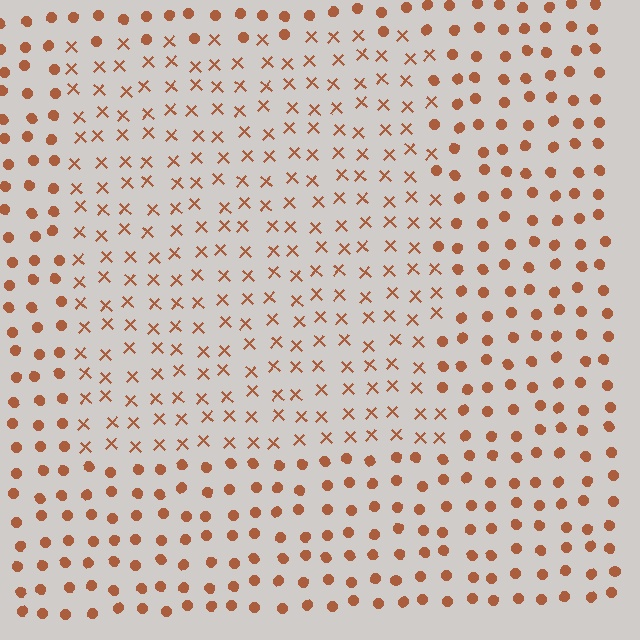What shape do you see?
I see a rectangle.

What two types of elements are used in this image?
The image uses X marks inside the rectangle region and circles outside it.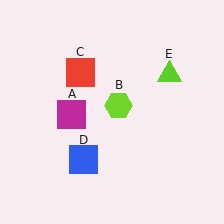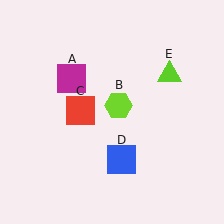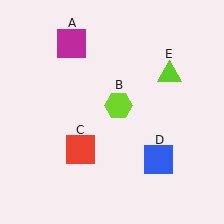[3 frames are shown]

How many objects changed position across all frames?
3 objects changed position: magenta square (object A), red square (object C), blue square (object D).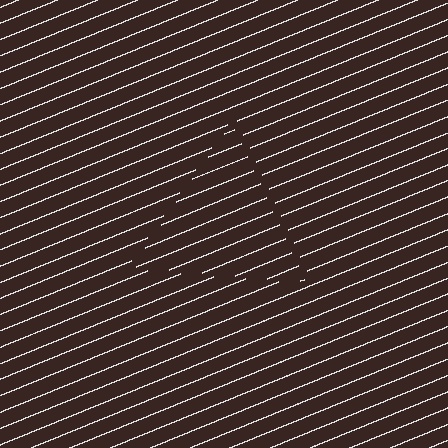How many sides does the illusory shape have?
3 sides — the line-ends trace a triangle.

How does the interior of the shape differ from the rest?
The interior of the shape contains the same grating, shifted by half a period — the contour is defined by the phase discontinuity where line-ends from the inner and outer gratings abut.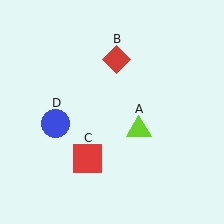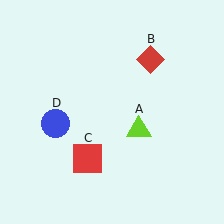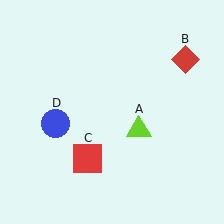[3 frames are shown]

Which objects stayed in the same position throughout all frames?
Lime triangle (object A) and red square (object C) and blue circle (object D) remained stationary.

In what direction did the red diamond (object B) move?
The red diamond (object B) moved right.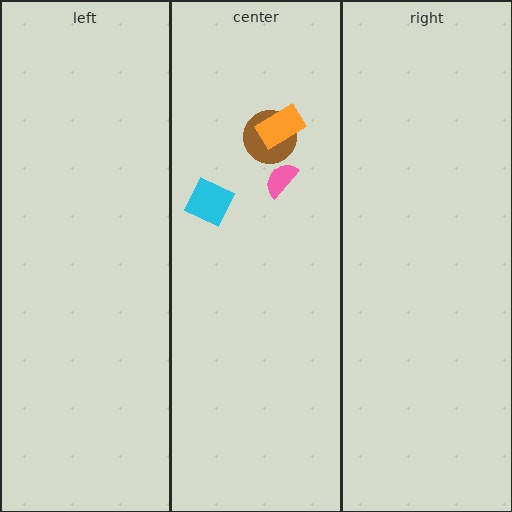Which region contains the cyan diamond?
The center region.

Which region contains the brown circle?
The center region.